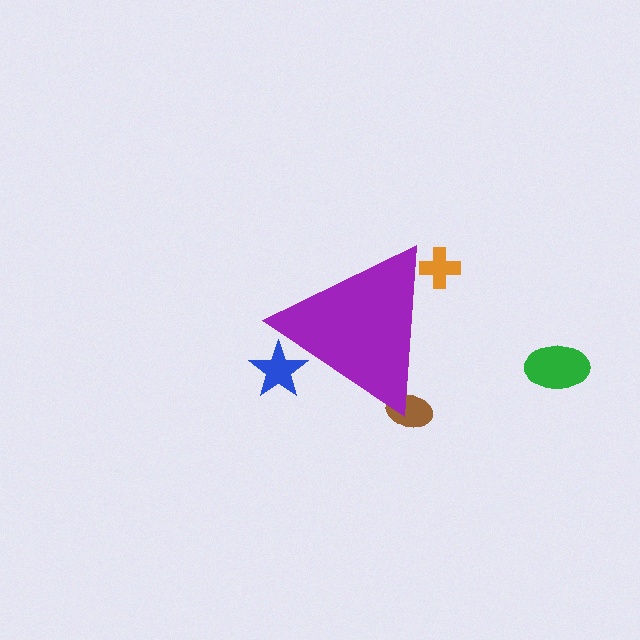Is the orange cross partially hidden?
Yes, the orange cross is partially hidden behind the purple triangle.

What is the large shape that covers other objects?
A purple triangle.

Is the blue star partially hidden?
Yes, the blue star is partially hidden behind the purple triangle.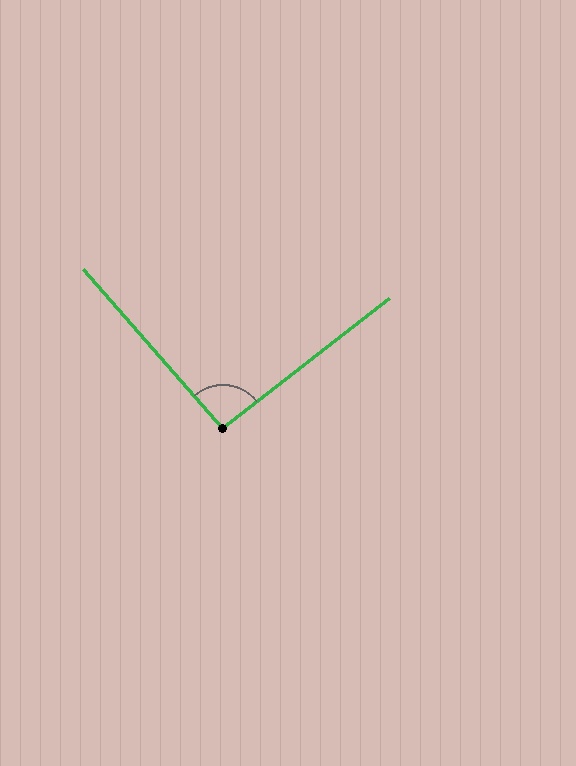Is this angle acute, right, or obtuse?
It is approximately a right angle.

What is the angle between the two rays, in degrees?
Approximately 93 degrees.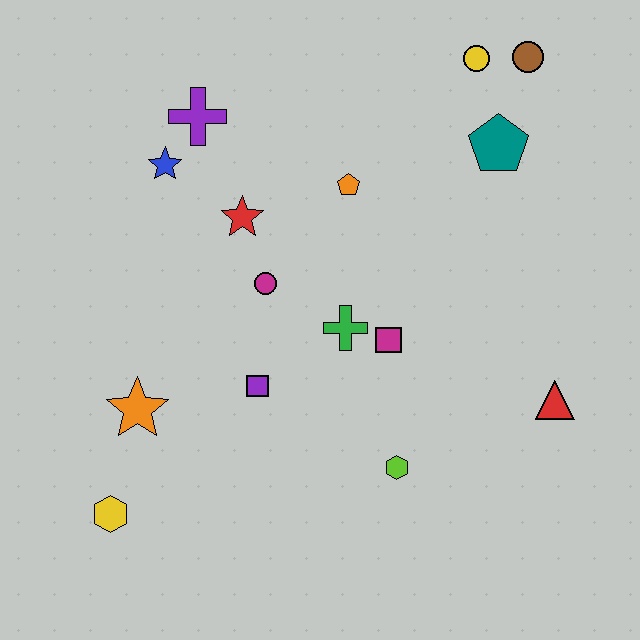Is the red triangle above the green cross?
No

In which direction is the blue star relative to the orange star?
The blue star is above the orange star.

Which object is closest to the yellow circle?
The brown circle is closest to the yellow circle.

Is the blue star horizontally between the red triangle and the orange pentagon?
No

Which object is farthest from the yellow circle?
The yellow hexagon is farthest from the yellow circle.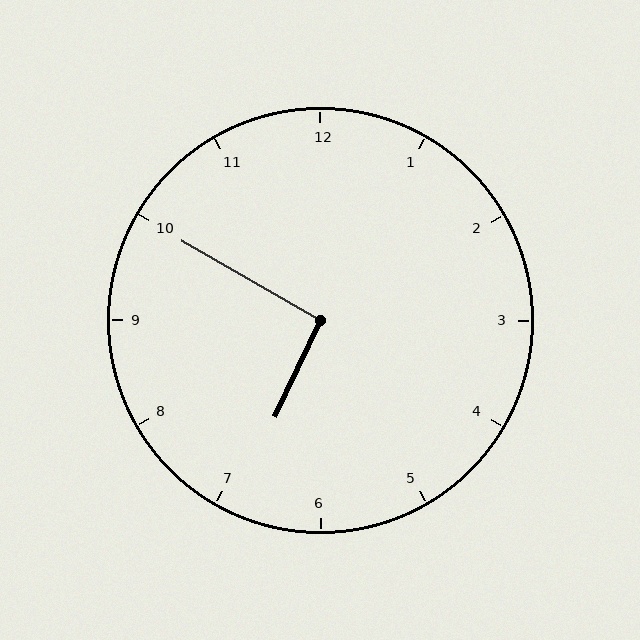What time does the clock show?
6:50.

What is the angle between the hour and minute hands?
Approximately 95 degrees.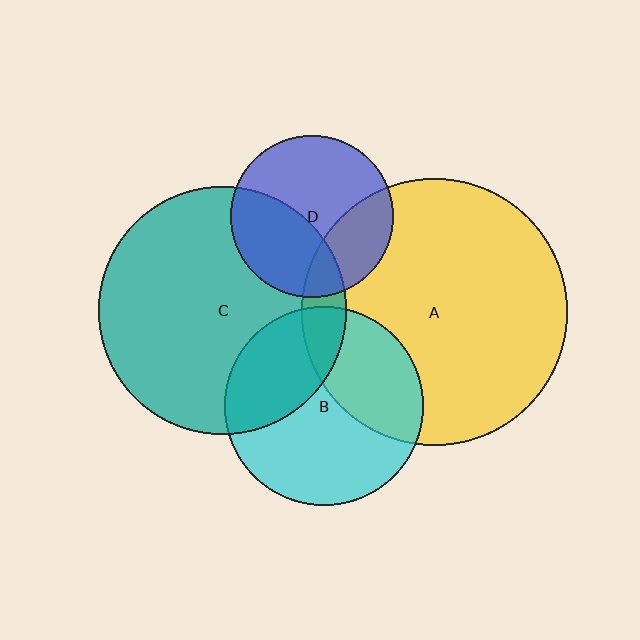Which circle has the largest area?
Circle A (yellow).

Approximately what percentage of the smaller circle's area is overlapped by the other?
Approximately 40%.